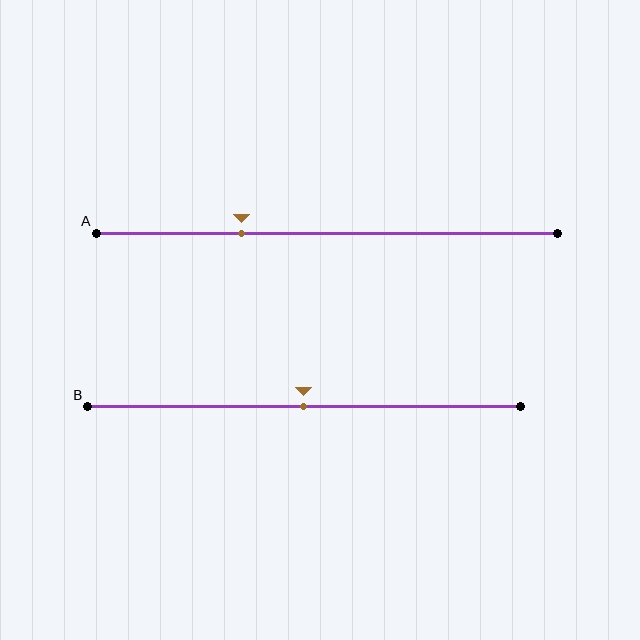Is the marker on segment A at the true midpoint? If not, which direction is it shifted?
No, the marker on segment A is shifted to the left by about 19% of the segment length.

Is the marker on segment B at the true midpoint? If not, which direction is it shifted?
Yes, the marker on segment B is at the true midpoint.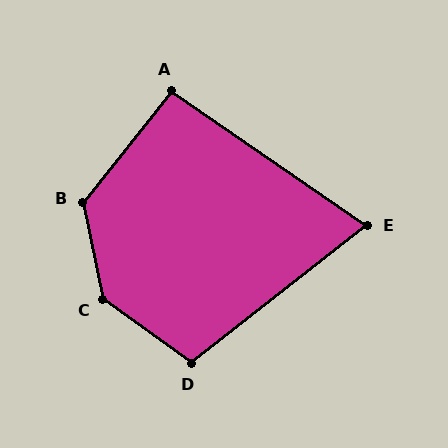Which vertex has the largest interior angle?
C, at approximately 137 degrees.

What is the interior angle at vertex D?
Approximately 106 degrees (obtuse).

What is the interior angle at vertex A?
Approximately 94 degrees (approximately right).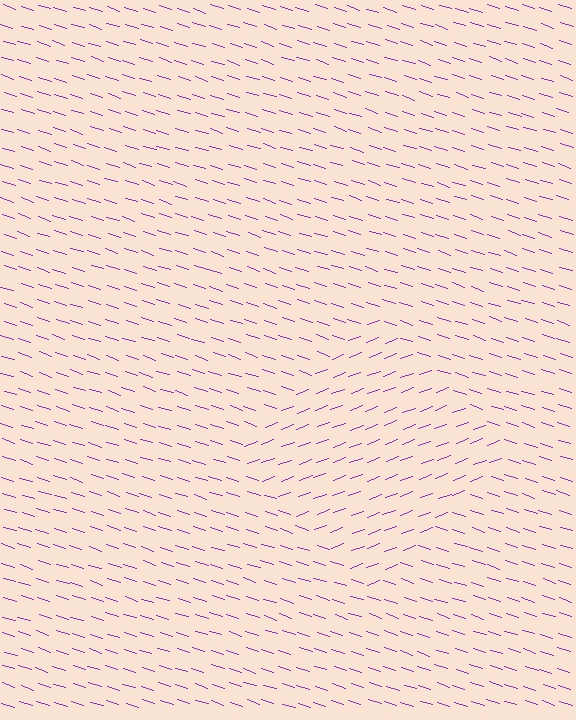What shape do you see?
I see a diamond.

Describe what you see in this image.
The image is filled with small purple line segments. A diamond region in the image has lines oriented differently from the surrounding lines, creating a visible texture boundary.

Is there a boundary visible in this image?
Yes, there is a texture boundary formed by a change in line orientation.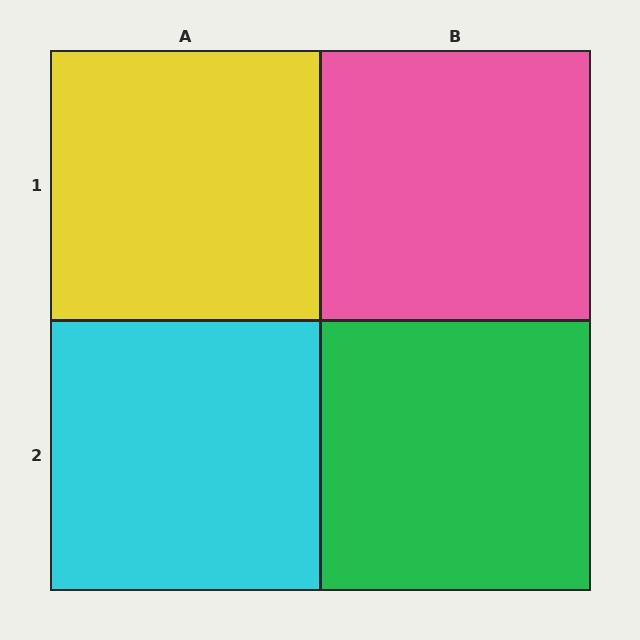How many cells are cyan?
1 cell is cyan.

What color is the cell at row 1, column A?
Yellow.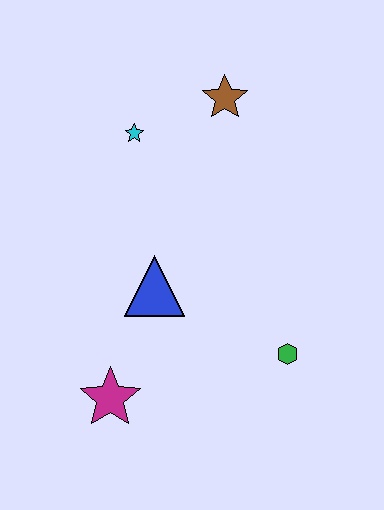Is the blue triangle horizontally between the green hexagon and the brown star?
No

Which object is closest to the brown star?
The cyan star is closest to the brown star.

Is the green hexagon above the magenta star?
Yes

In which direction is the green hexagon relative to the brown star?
The green hexagon is below the brown star.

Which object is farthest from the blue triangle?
The brown star is farthest from the blue triangle.